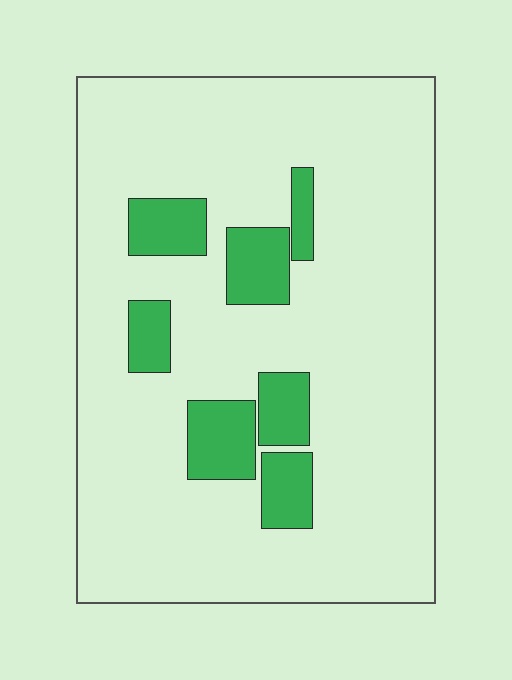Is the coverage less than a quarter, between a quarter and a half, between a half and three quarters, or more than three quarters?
Less than a quarter.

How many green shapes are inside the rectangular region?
7.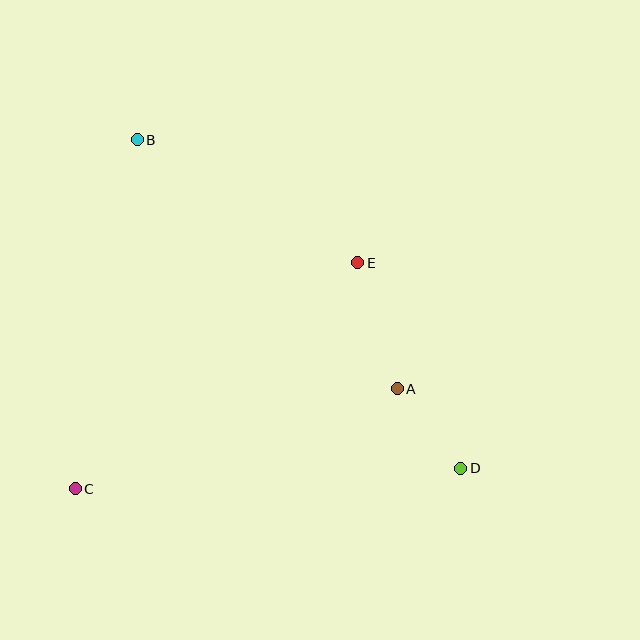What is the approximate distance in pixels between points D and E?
The distance between D and E is approximately 230 pixels.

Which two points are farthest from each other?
Points B and D are farthest from each other.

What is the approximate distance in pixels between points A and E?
The distance between A and E is approximately 132 pixels.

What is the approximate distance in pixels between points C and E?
The distance between C and E is approximately 362 pixels.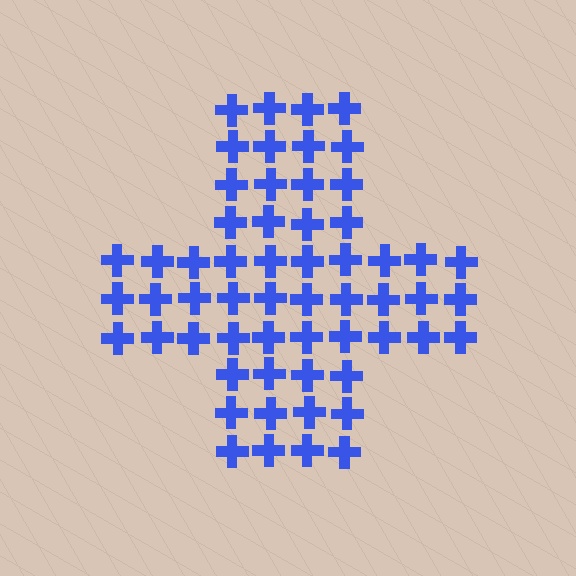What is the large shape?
The large shape is a cross.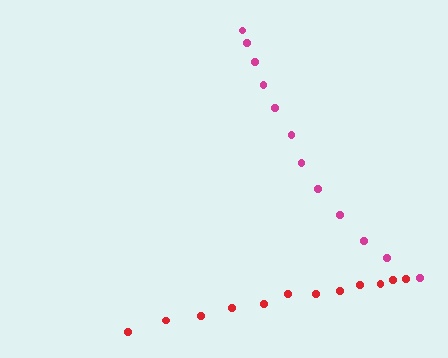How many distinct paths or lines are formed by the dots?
There are 2 distinct paths.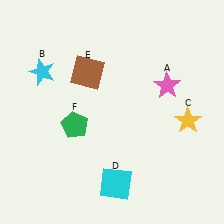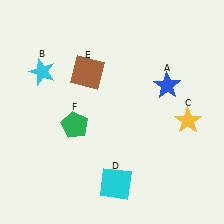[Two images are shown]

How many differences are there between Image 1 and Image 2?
There is 1 difference between the two images.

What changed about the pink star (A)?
In Image 1, A is pink. In Image 2, it changed to blue.